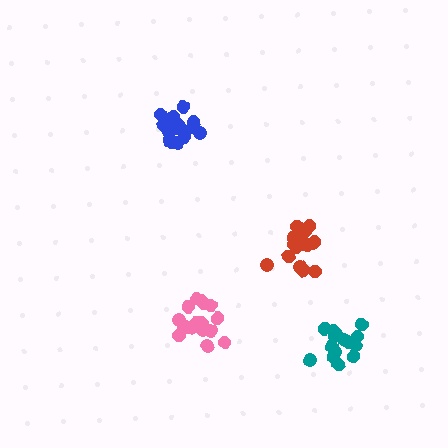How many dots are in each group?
Group 1: 19 dots, Group 2: 15 dots, Group 3: 16 dots, Group 4: 16 dots (66 total).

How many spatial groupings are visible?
There are 4 spatial groupings.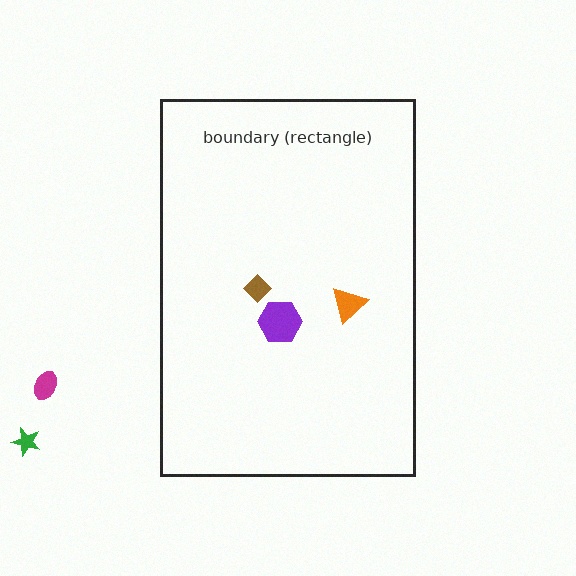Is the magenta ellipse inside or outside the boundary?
Outside.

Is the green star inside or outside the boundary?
Outside.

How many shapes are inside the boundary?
3 inside, 2 outside.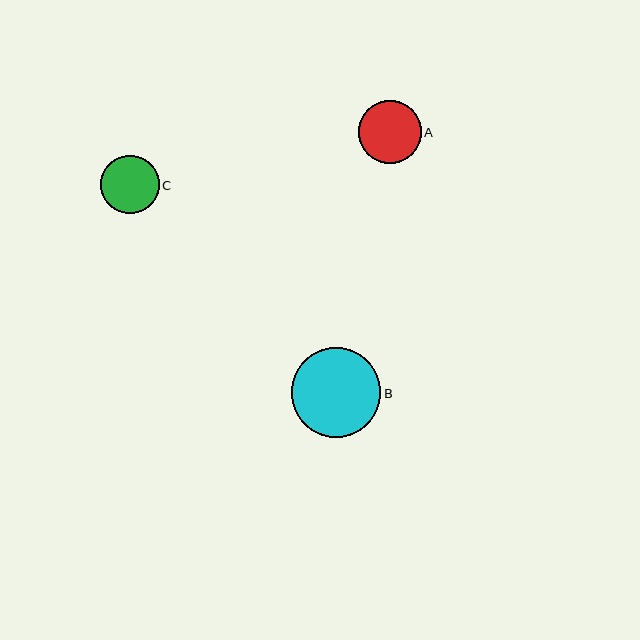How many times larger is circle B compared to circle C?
Circle B is approximately 1.5 times the size of circle C.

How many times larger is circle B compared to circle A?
Circle B is approximately 1.4 times the size of circle A.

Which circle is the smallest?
Circle C is the smallest with a size of approximately 58 pixels.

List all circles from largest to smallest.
From largest to smallest: B, A, C.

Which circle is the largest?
Circle B is the largest with a size of approximately 90 pixels.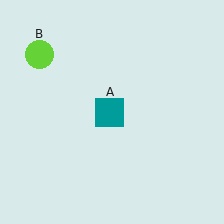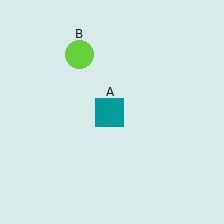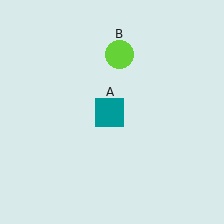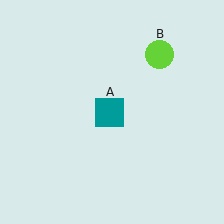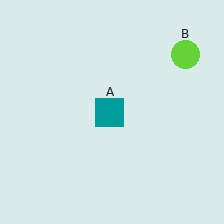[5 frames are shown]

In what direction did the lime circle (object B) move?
The lime circle (object B) moved right.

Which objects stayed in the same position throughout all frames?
Teal square (object A) remained stationary.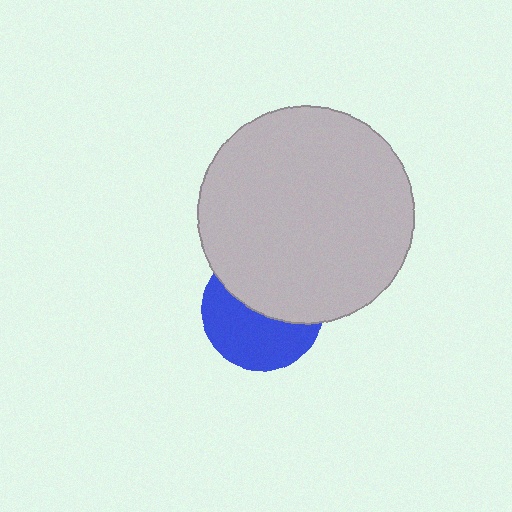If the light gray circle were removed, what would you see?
You would see the complete blue circle.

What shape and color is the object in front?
The object in front is a light gray circle.